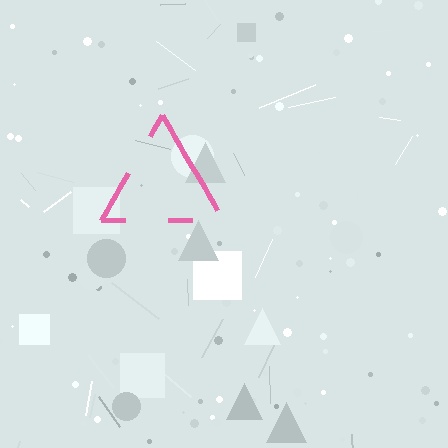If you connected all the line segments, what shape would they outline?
They would outline a triangle.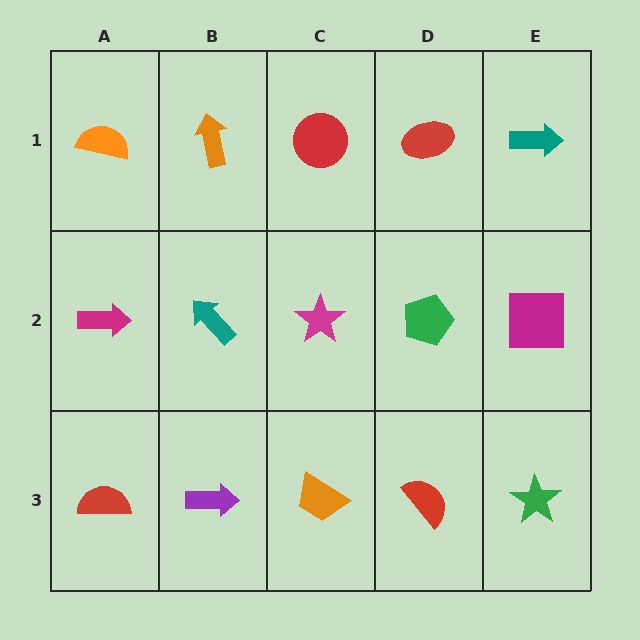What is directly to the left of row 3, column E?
A red semicircle.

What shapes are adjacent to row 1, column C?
A magenta star (row 2, column C), an orange arrow (row 1, column B), a red ellipse (row 1, column D).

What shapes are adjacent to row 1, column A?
A magenta arrow (row 2, column A), an orange arrow (row 1, column B).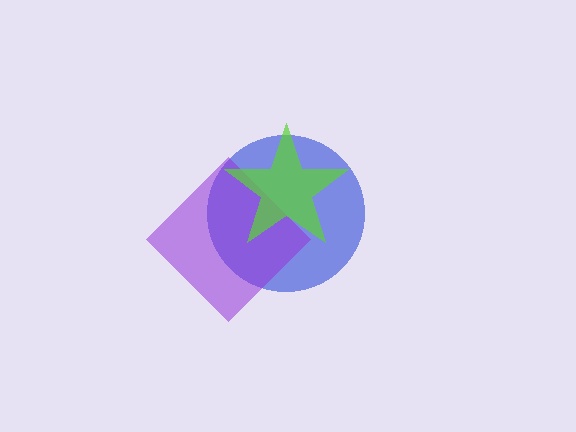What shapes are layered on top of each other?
The layered shapes are: a blue circle, a purple diamond, a lime star.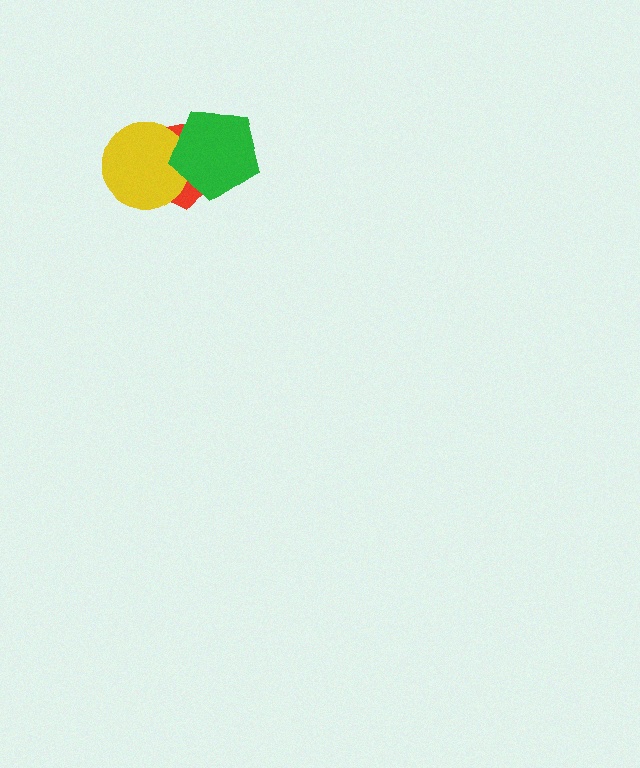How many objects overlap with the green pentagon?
2 objects overlap with the green pentagon.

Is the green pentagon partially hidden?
No, no other shape covers it.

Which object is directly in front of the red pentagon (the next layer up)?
The yellow circle is directly in front of the red pentagon.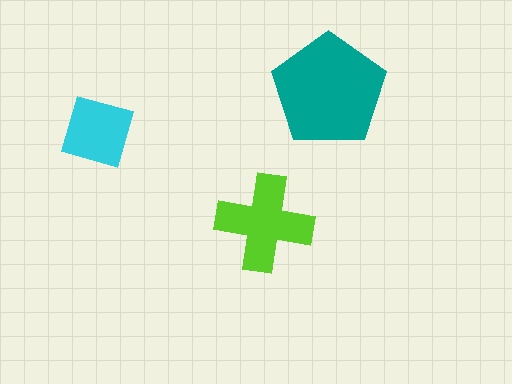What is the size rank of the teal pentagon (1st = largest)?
1st.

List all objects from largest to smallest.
The teal pentagon, the lime cross, the cyan square.